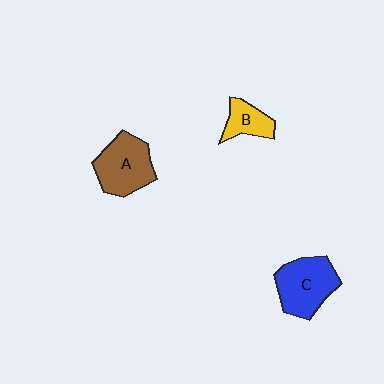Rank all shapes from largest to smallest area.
From largest to smallest: C (blue), A (brown), B (yellow).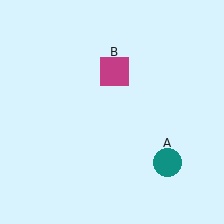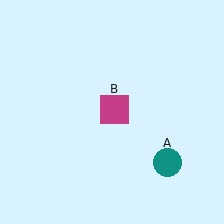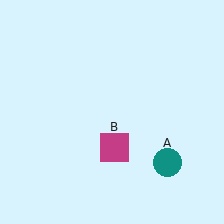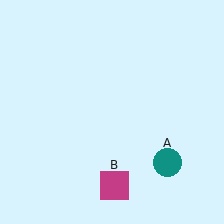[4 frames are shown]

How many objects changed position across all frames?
1 object changed position: magenta square (object B).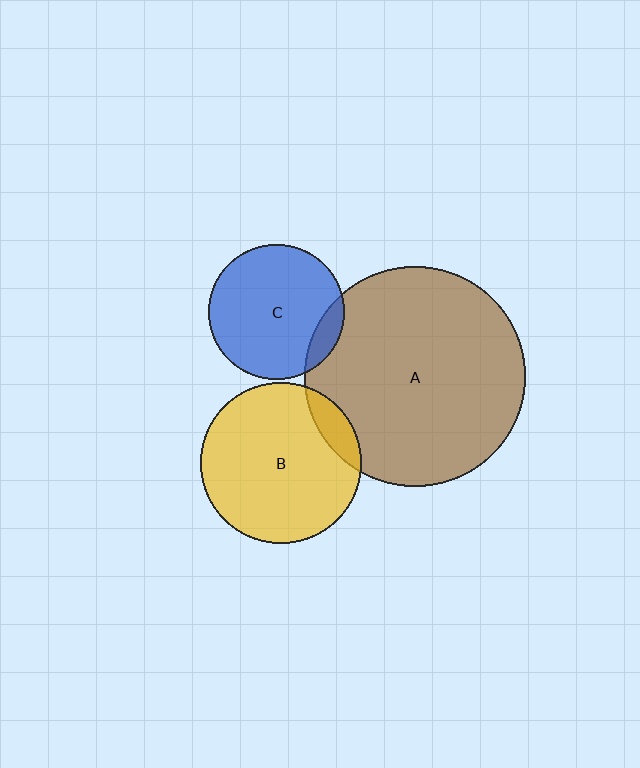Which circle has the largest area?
Circle A (brown).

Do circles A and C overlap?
Yes.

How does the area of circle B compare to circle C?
Approximately 1.4 times.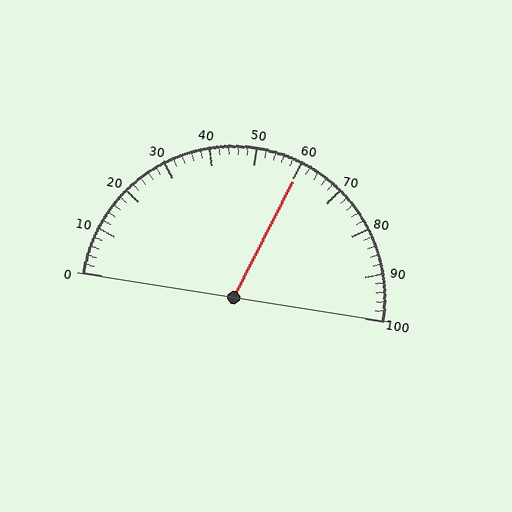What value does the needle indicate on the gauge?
The needle indicates approximately 60.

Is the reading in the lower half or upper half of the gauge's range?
The reading is in the upper half of the range (0 to 100).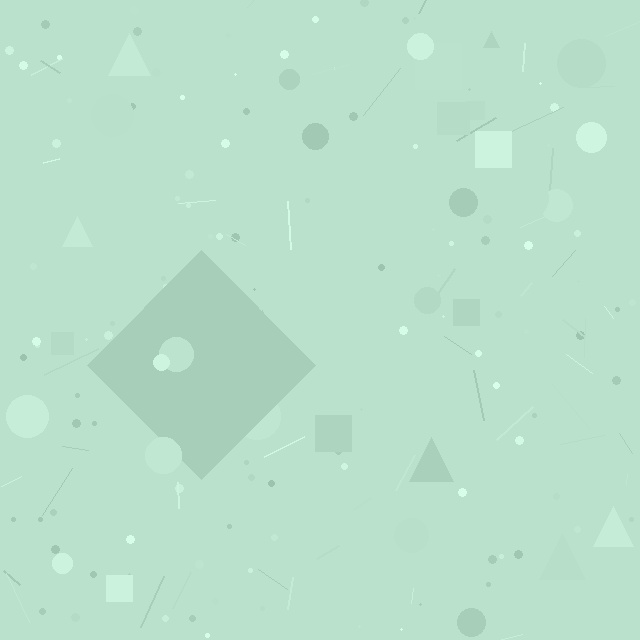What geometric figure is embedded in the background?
A diamond is embedded in the background.